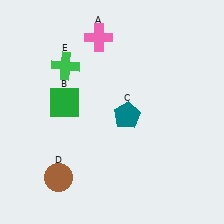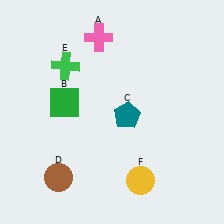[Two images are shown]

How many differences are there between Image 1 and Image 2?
There is 1 difference between the two images.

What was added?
A yellow circle (F) was added in Image 2.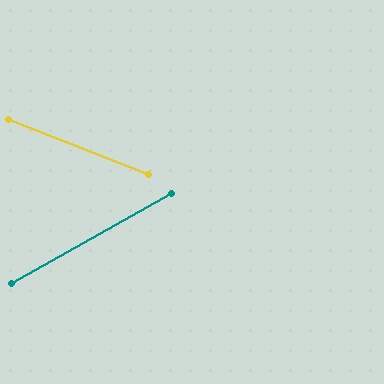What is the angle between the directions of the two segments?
Approximately 51 degrees.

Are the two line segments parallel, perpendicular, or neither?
Neither parallel nor perpendicular — they differ by about 51°.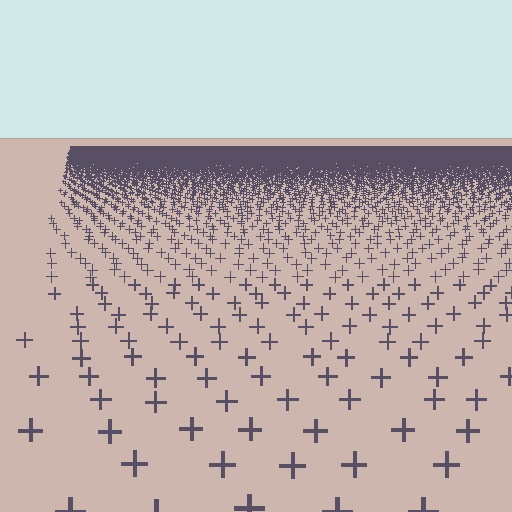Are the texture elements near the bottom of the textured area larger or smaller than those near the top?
Larger. Near the bottom, elements are closer to the viewer and appear at a bigger on-screen size.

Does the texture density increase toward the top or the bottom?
Density increases toward the top.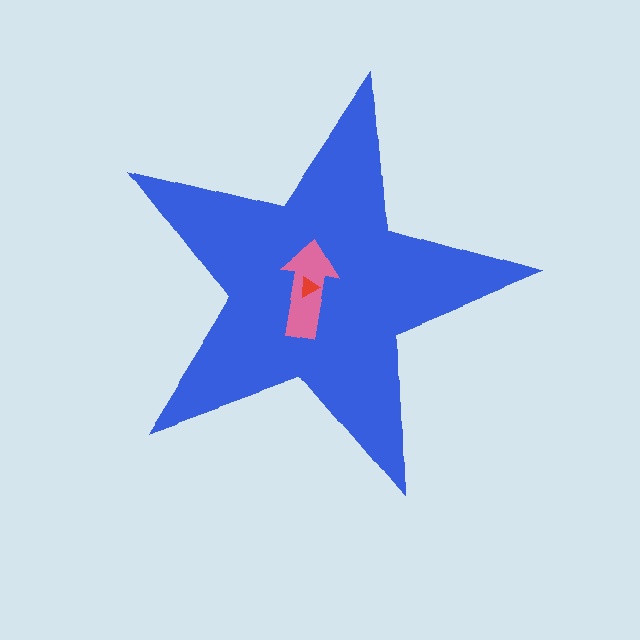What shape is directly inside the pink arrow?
The red triangle.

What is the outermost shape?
The blue star.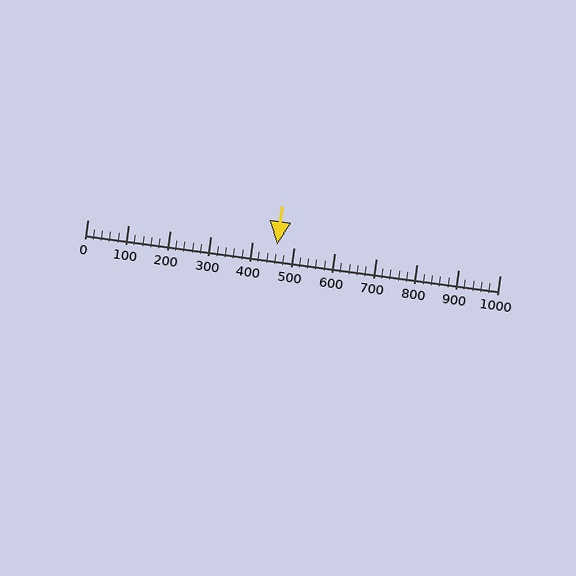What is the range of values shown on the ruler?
The ruler shows values from 0 to 1000.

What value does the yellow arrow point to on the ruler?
The yellow arrow points to approximately 460.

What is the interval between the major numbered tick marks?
The major tick marks are spaced 100 units apart.